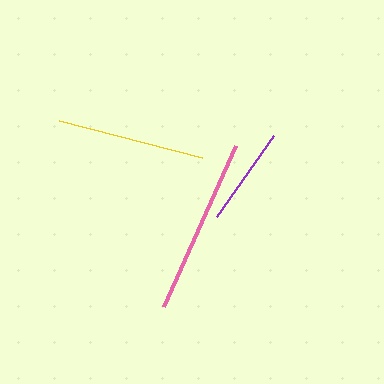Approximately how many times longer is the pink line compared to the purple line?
The pink line is approximately 1.8 times the length of the purple line.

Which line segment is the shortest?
The purple line is the shortest at approximately 99 pixels.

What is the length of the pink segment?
The pink segment is approximately 176 pixels long.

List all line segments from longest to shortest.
From longest to shortest: pink, yellow, purple.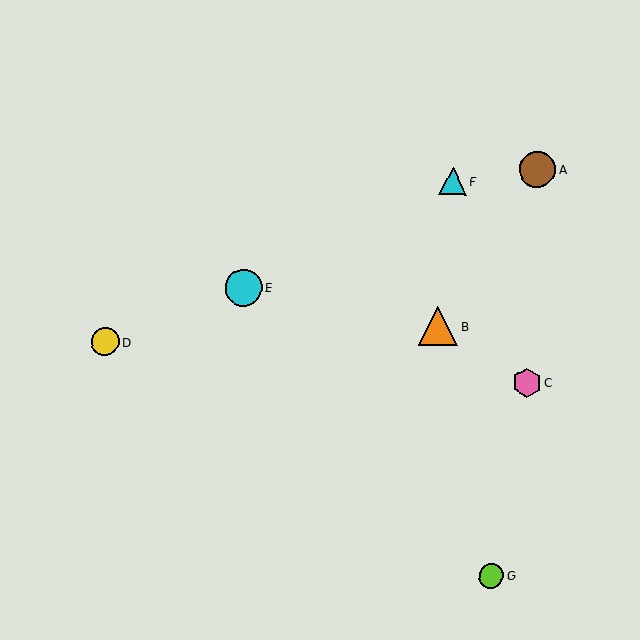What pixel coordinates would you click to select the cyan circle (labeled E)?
Click at (244, 288) to select the cyan circle E.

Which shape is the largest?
The orange triangle (labeled B) is the largest.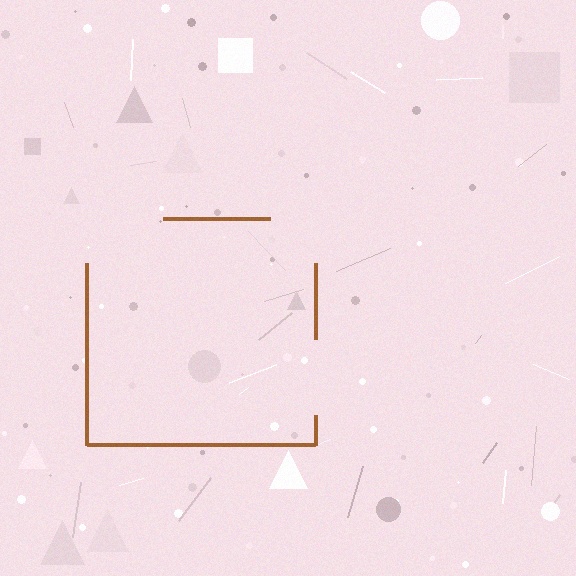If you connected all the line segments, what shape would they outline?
They would outline a square.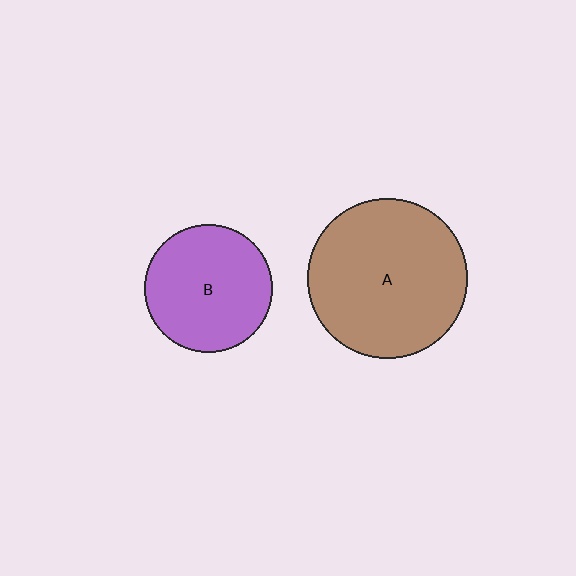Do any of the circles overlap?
No, none of the circles overlap.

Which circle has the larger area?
Circle A (brown).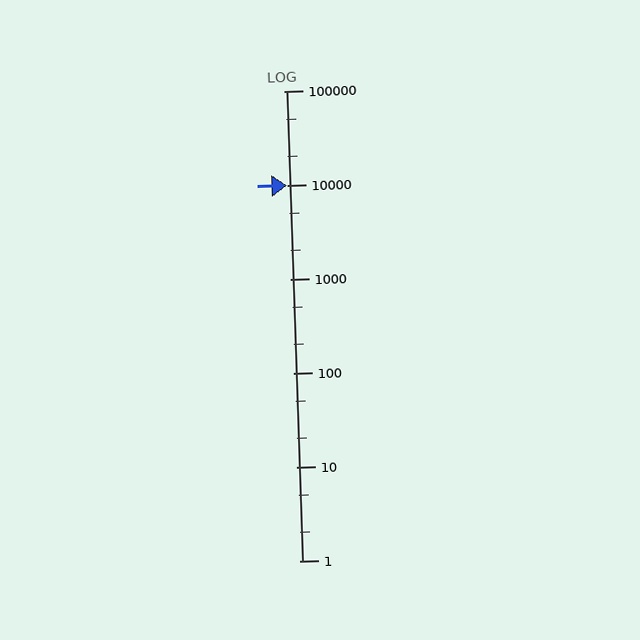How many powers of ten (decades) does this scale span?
The scale spans 5 decades, from 1 to 100000.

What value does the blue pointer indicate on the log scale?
The pointer indicates approximately 9900.